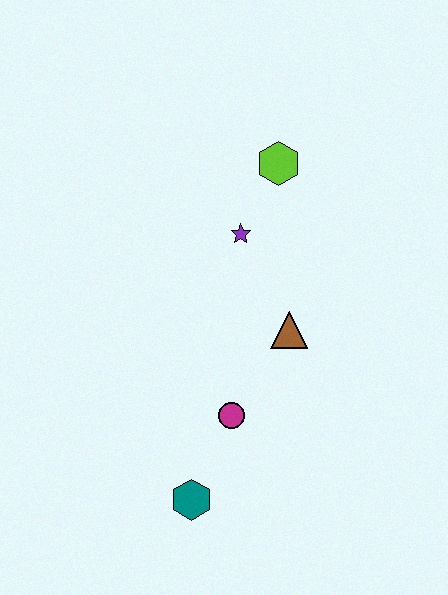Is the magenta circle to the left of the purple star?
Yes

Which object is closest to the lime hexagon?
The purple star is closest to the lime hexagon.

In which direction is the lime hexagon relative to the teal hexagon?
The lime hexagon is above the teal hexagon.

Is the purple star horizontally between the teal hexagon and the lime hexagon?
Yes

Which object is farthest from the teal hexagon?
The lime hexagon is farthest from the teal hexagon.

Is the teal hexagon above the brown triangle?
No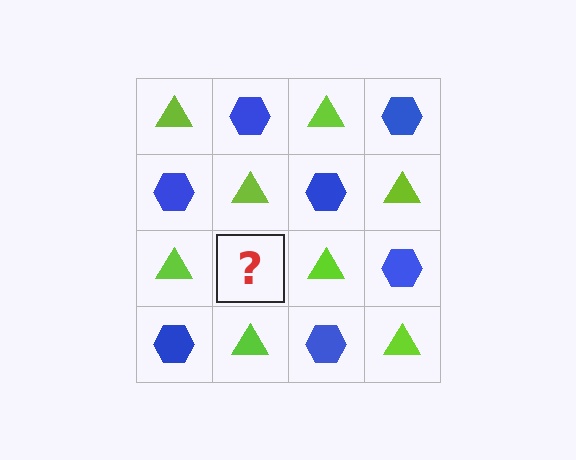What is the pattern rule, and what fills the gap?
The rule is that it alternates lime triangle and blue hexagon in a checkerboard pattern. The gap should be filled with a blue hexagon.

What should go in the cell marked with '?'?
The missing cell should contain a blue hexagon.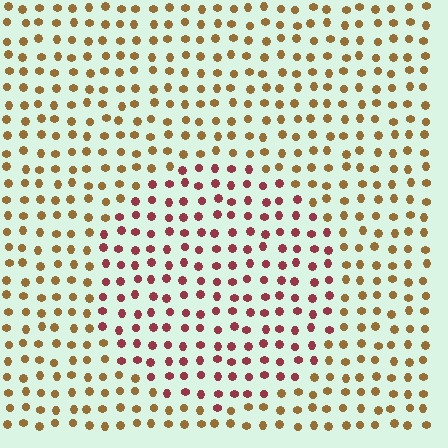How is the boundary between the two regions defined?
The boundary is defined purely by a slight shift in hue (about 48 degrees). Spacing, size, and orientation are identical on both sides.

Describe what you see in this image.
The image is filled with small brown elements in a uniform arrangement. A circle-shaped region is visible where the elements are tinted to a slightly different hue, forming a subtle color boundary.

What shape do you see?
I see a circle.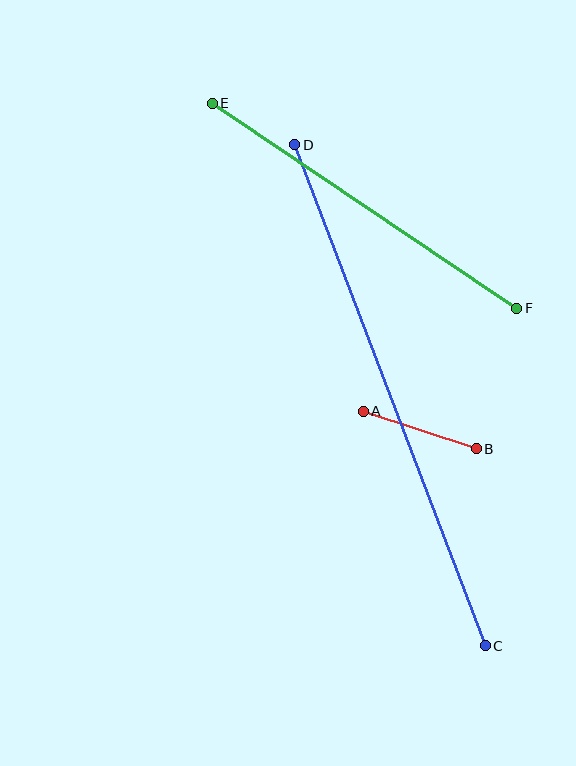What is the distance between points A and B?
The distance is approximately 119 pixels.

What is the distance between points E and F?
The distance is approximately 367 pixels.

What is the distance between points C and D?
The distance is approximately 536 pixels.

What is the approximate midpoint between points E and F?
The midpoint is at approximately (365, 206) pixels.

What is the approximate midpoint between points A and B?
The midpoint is at approximately (420, 430) pixels.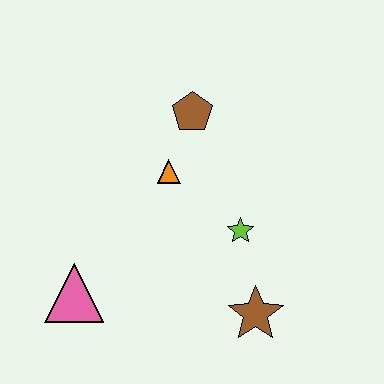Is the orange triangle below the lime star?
No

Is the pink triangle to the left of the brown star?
Yes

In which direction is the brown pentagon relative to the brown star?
The brown pentagon is above the brown star.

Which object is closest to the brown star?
The lime star is closest to the brown star.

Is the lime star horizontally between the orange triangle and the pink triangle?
No